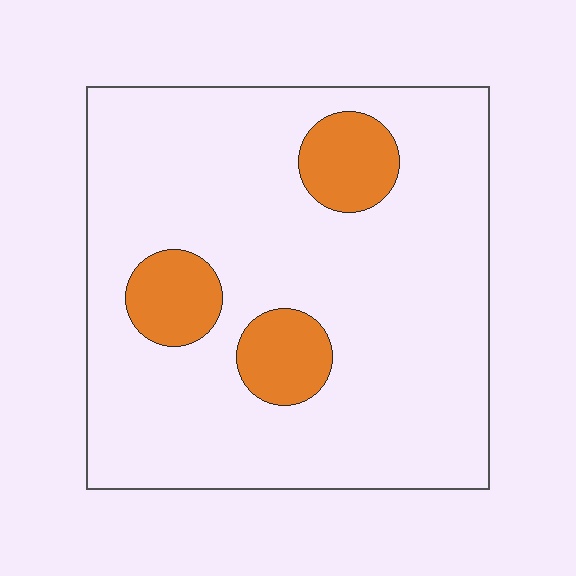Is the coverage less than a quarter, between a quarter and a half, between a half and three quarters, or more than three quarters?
Less than a quarter.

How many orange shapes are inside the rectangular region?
3.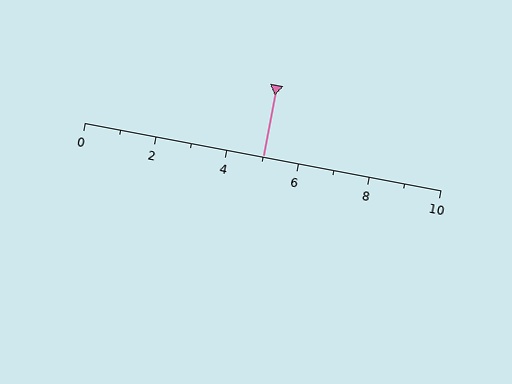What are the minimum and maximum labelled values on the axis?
The axis runs from 0 to 10.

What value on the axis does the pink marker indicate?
The marker indicates approximately 5.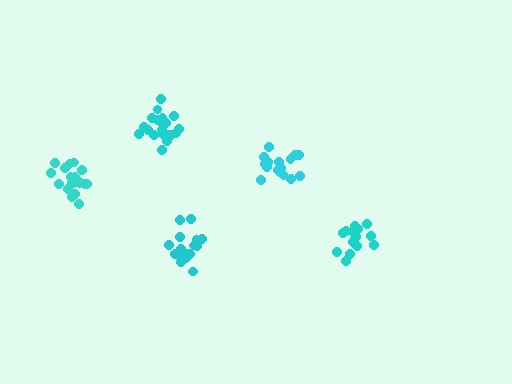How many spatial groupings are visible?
There are 5 spatial groupings.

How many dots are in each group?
Group 1: 18 dots, Group 2: 20 dots, Group 3: 16 dots, Group 4: 19 dots, Group 5: 15 dots (88 total).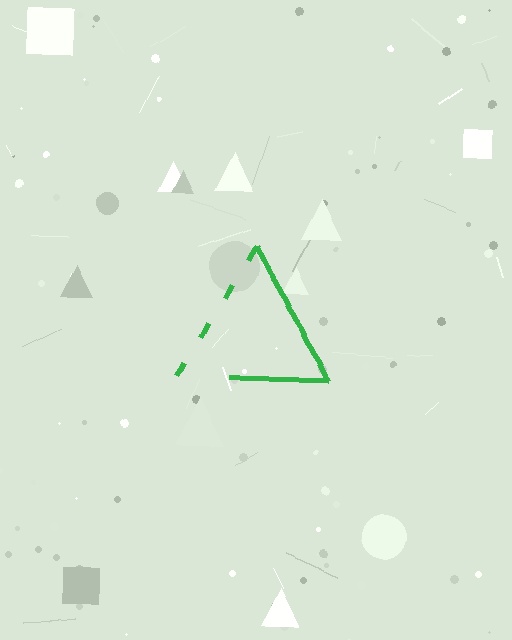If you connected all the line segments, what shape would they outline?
They would outline a triangle.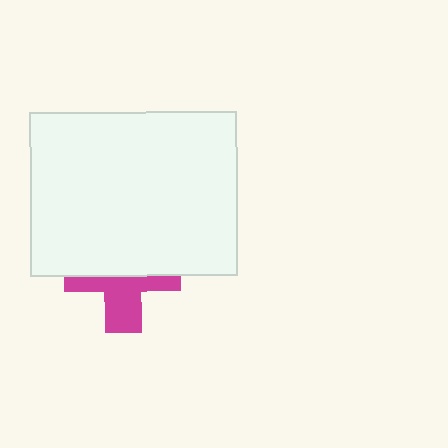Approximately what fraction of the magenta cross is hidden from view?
Roughly 54% of the magenta cross is hidden behind the white rectangle.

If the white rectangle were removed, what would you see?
You would see the complete magenta cross.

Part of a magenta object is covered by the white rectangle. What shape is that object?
It is a cross.